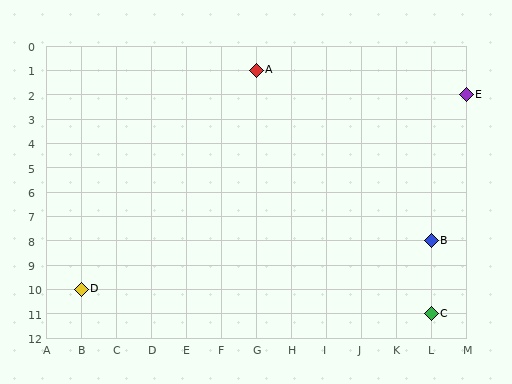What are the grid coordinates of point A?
Point A is at grid coordinates (G, 1).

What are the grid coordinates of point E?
Point E is at grid coordinates (M, 2).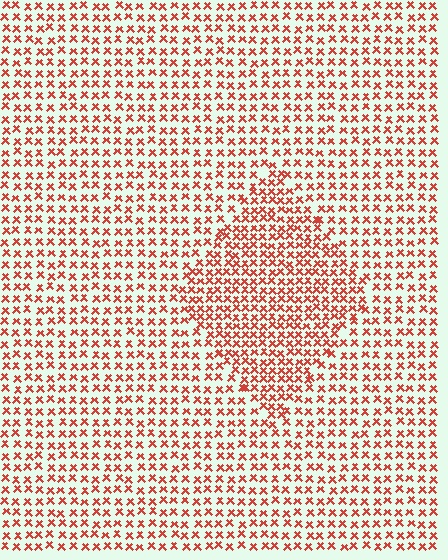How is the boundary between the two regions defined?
The boundary is defined by a change in element density (approximately 1.6x ratio). All elements are the same color, size, and shape.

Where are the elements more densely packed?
The elements are more densely packed inside the diamond boundary.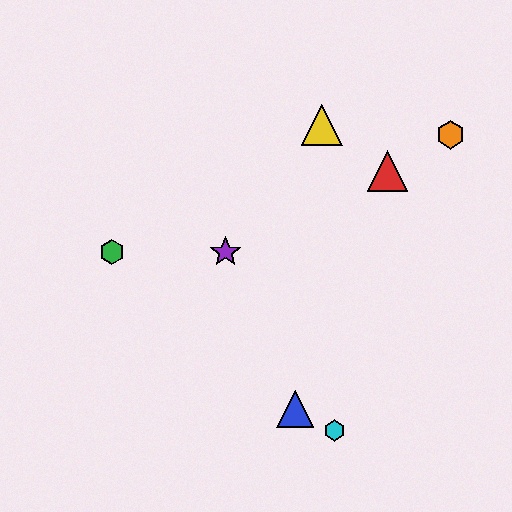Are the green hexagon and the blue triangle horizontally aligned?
No, the green hexagon is at y≈252 and the blue triangle is at y≈409.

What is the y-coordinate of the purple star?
The purple star is at y≈252.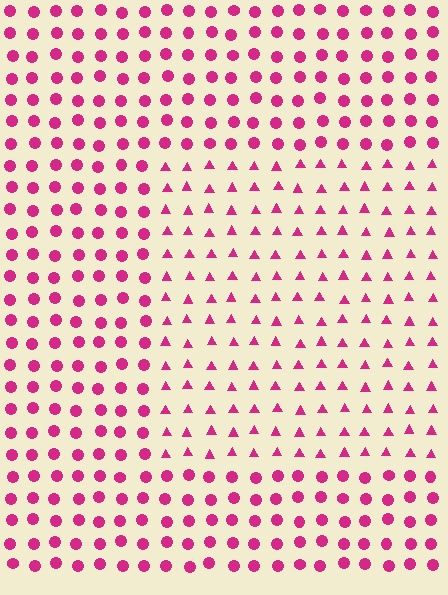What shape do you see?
I see a rectangle.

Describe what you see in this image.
The image is filled with small magenta elements arranged in a uniform grid. A rectangle-shaped region contains triangles, while the surrounding area contains circles. The boundary is defined purely by the change in element shape.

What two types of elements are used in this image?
The image uses triangles inside the rectangle region and circles outside it.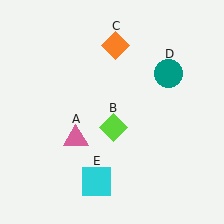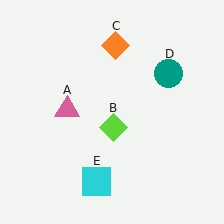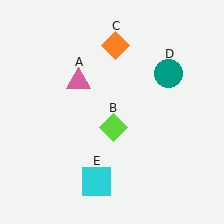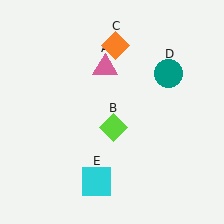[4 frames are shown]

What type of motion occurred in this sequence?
The pink triangle (object A) rotated clockwise around the center of the scene.